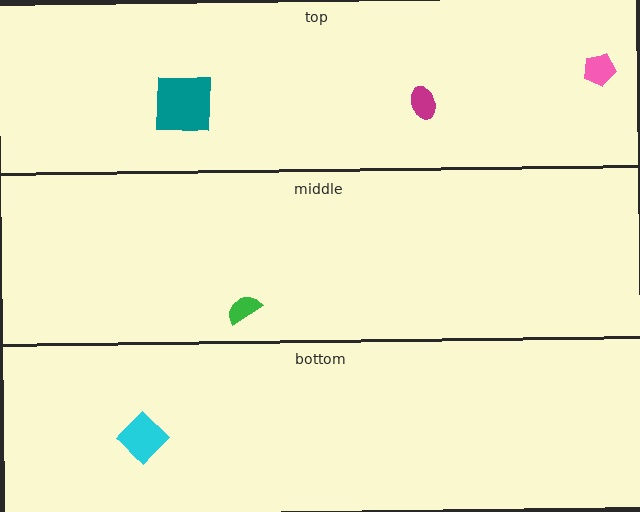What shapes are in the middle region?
The green semicircle.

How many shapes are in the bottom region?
1.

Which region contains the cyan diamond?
The bottom region.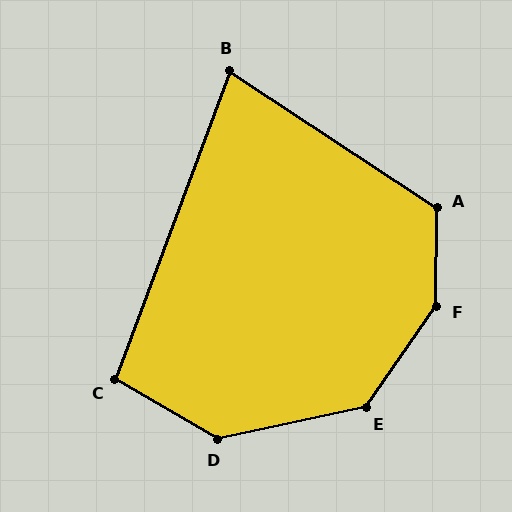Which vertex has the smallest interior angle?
B, at approximately 77 degrees.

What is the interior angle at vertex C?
Approximately 100 degrees (obtuse).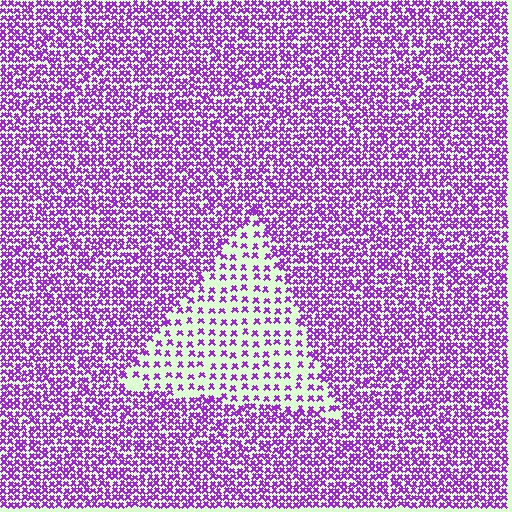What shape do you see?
I see a triangle.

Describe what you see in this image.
The image contains small purple elements arranged at two different densities. A triangle-shaped region is visible where the elements are less densely packed than the surrounding area.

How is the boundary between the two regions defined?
The boundary is defined by a change in element density (approximately 2.4x ratio). All elements are the same color, size, and shape.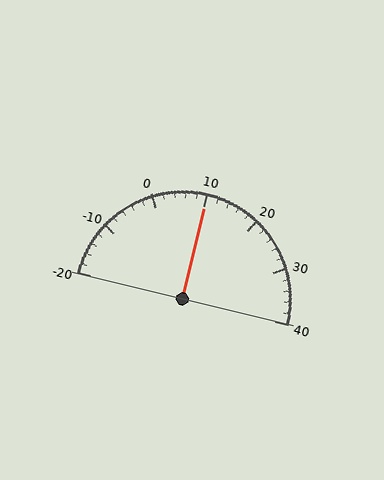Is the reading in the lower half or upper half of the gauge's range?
The reading is in the upper half of the range (-20 to 40).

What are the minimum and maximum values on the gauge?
The gauge ranges from -20 to 40.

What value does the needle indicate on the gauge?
The needle indicates approximately 10.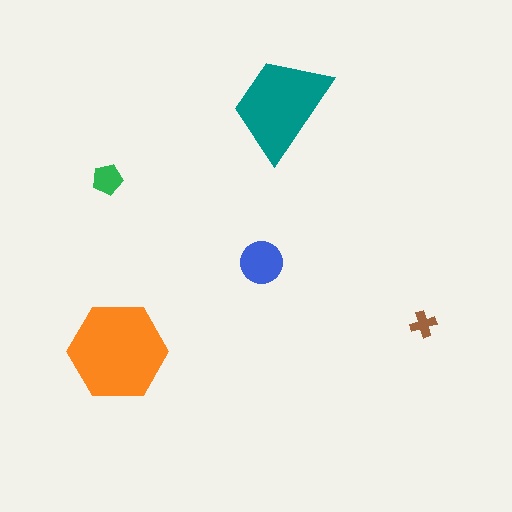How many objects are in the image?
There are 5 objects in the image.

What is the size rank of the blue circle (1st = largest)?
3rd.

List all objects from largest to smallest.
The orange hexagon, the teal trapezoid, the blue circle, the green pentagon, the brown cross.